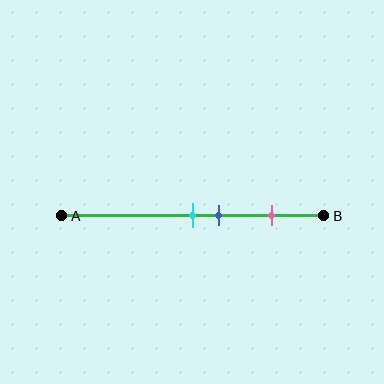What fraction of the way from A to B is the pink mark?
The pink mark is approximately 80% (0.8) of the way from A to B.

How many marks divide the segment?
There are 3 marks dividing the segment.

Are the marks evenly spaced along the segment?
No, the marks are not evenly spaced.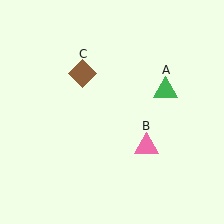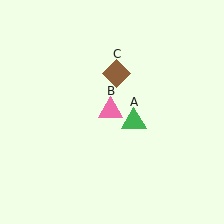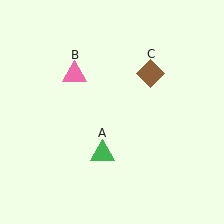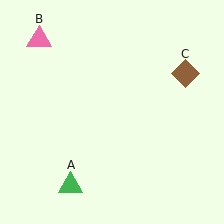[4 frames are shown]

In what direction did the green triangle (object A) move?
The green triangle (object A) moved down and to the left.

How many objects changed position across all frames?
3 objects changed position: green triangle (object A), pink triangle (object B), brown diamond (object C).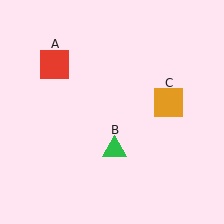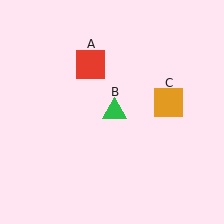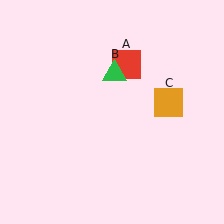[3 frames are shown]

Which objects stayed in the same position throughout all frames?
Orange square (object C) remained stationary.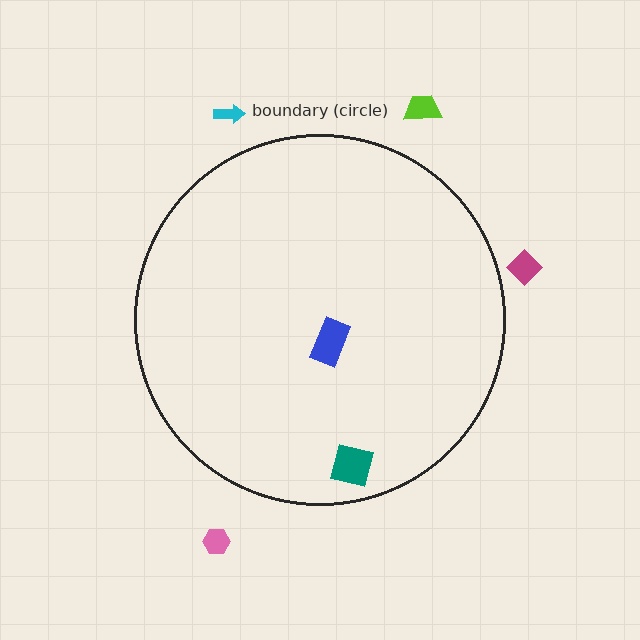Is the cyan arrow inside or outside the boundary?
Outside.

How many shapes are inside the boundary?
2 inside, 4 outside.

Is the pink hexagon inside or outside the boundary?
Outside.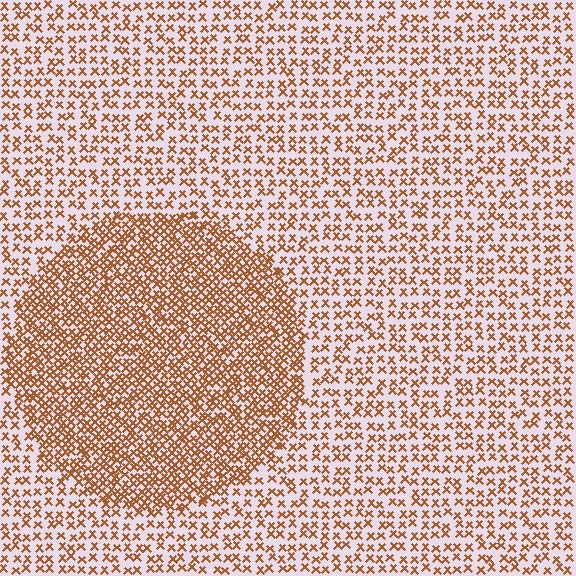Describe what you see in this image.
The image contains small brown elements arranged at two different densities. A circle-shaped region is visible where the elements are more densely packed than the surrounding area.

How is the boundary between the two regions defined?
The boundary is defined by a change in element density (approximately 2.1x ratio). All elements are the same color, size, and shape.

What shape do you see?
I see a circle.